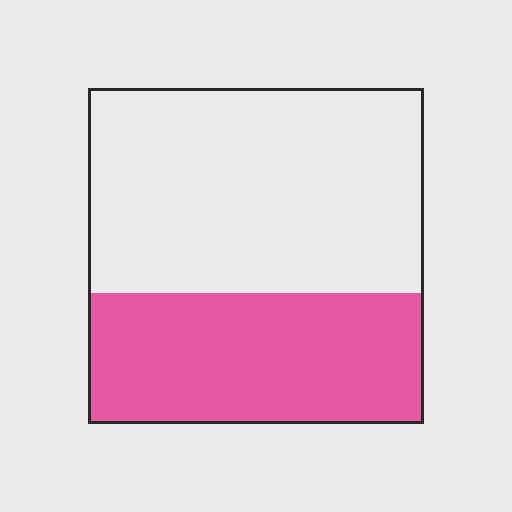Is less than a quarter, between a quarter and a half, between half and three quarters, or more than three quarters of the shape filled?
Between a quarter and a half.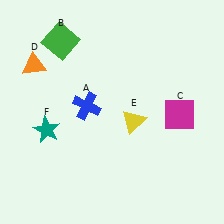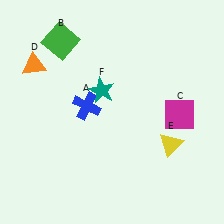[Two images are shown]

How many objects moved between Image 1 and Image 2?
2 objects moved between the two images.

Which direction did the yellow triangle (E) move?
The yellow triangle (E) moved right.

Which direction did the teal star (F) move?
The teal star (F) moved right.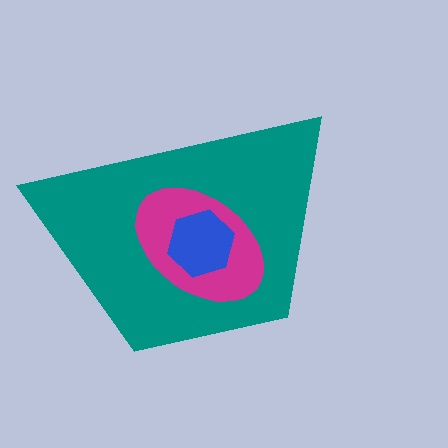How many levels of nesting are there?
3.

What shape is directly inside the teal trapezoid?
The magenta ellipse.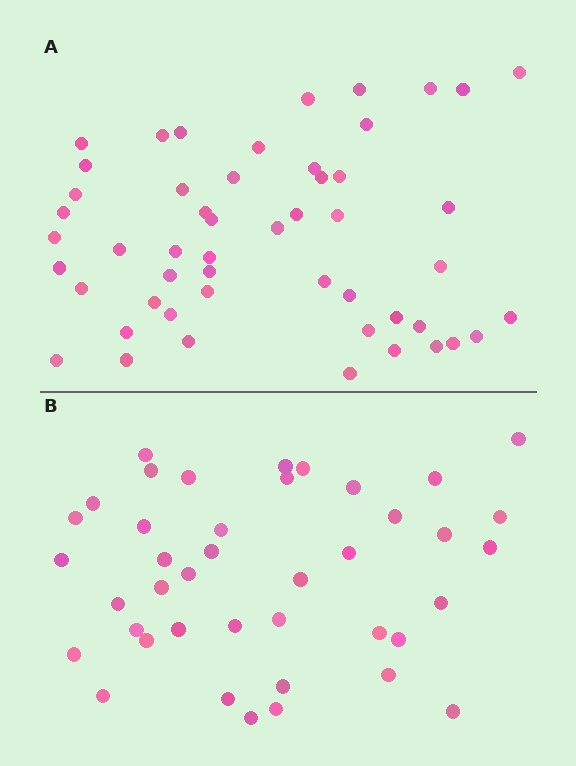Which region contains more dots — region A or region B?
Region A (the top region) has more dots.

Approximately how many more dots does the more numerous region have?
Region A has roughly 10 or so more dots than region B.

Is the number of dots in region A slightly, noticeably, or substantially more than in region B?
Region A has only slightly more — the two regions are fairly close. The ratio is roughly 1.2 to 1.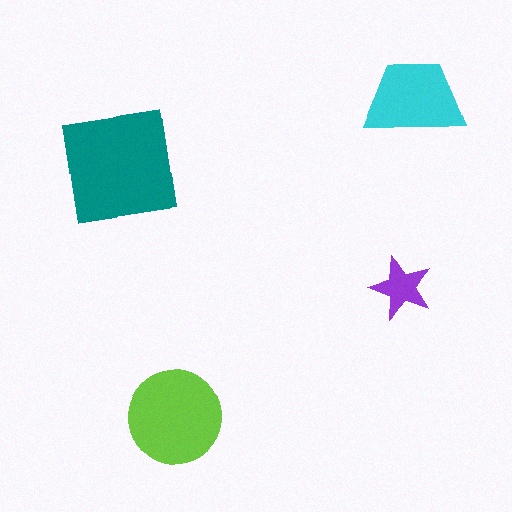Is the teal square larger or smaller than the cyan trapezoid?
Larger.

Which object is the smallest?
The purple star.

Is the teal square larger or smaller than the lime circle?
Larger.